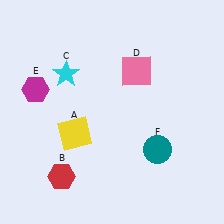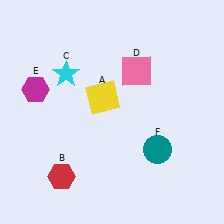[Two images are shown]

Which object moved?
The yellow square (A) moved up.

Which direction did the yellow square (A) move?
The yellow square (A) moved up.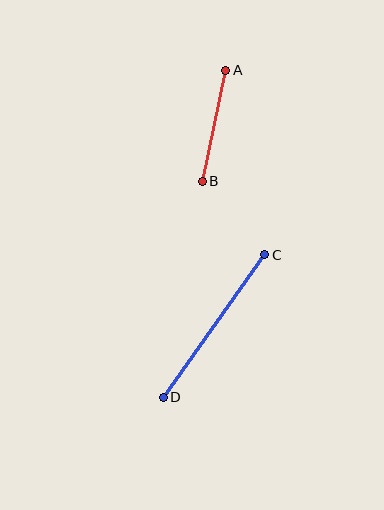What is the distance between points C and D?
The distance is approximately 175 pixels.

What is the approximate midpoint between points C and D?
The midpoint is at approximately (214, 326) pixels.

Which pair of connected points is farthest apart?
Points C and D are farthest apart.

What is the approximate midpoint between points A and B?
The midpoint is at approximately (214, 126) pixels.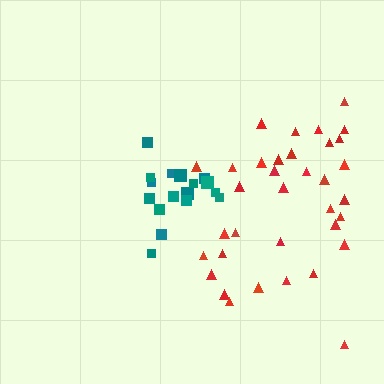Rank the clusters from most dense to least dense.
teal, red.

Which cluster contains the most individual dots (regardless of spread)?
Red (35).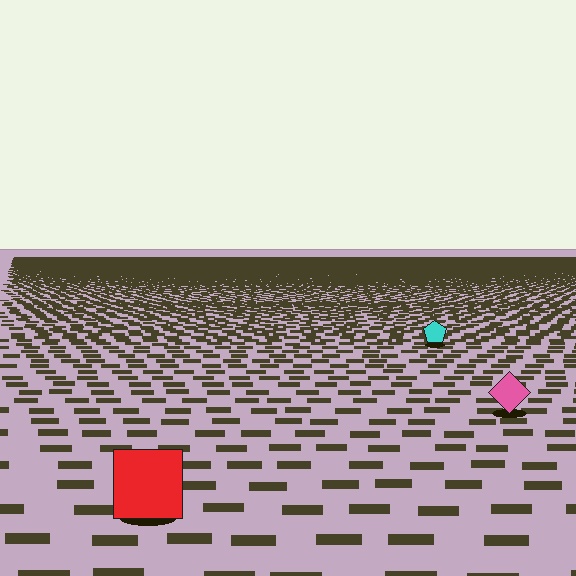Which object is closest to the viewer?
The red square is closest. The texture marks near it are larger and more spread out.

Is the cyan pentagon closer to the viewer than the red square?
No. The red square is closer — you can tell from the texture gradient: the ground texture is coarser near it.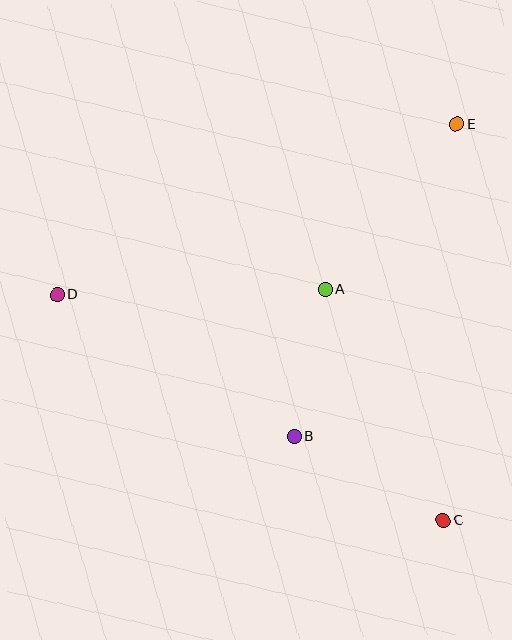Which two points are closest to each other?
Points A and B are closest to each other.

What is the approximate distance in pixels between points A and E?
The distance between A and E is approximately 211 pixels.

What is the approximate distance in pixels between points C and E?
The distance between C and E is approximately 396 pixels.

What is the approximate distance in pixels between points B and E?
The distance between B and E is approximately 352 pixels.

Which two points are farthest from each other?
Points C and D are farthest from each other.